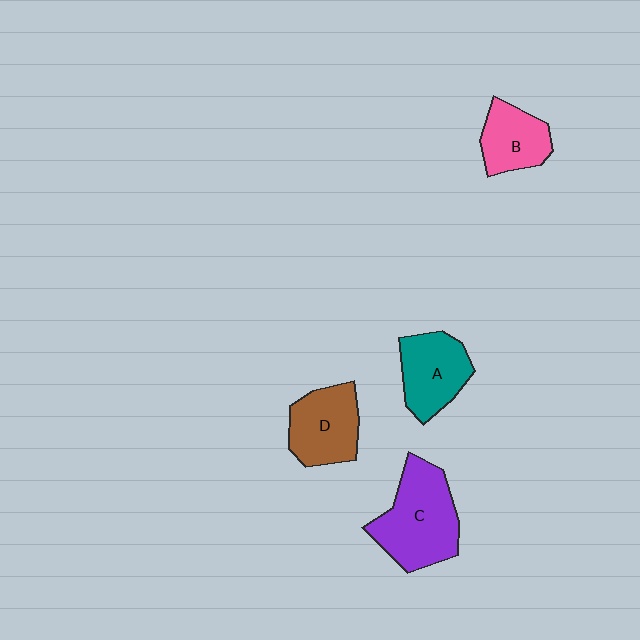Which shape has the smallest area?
Shape B (pink).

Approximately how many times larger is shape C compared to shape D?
Approximately 1.4 times.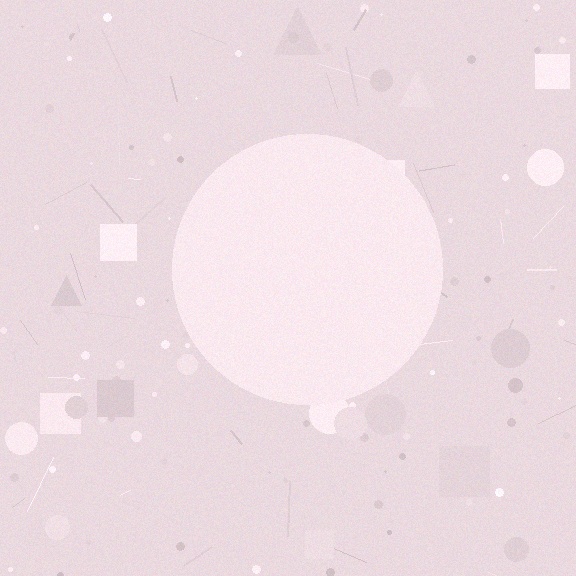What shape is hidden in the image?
A circle is hidden in the image.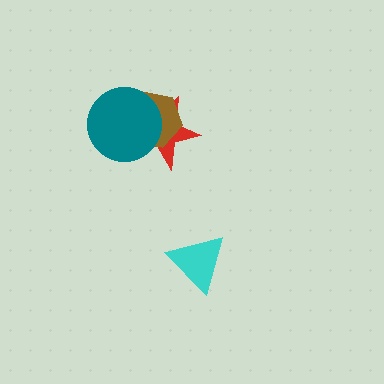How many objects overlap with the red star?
2 objects overlap with the red star.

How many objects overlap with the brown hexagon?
2 objects overlap with the brown hexagon.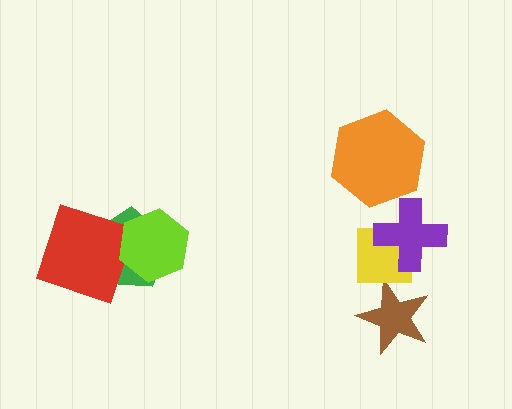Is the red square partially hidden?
Yes, it is partially covered by another shape.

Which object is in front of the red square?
The lime hexagon is in front of the red square.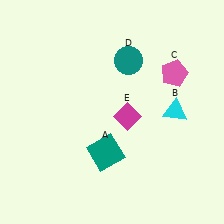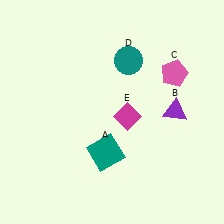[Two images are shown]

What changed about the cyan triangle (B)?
In Image 1, B is cyan. In Image 2, it changed to purple.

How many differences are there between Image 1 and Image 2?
There is 1 difference between the two images.